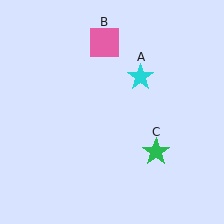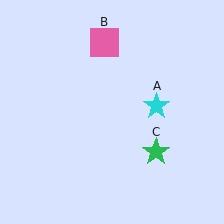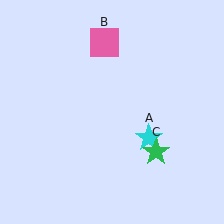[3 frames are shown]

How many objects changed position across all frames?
1 object changed position: cyan star (object A).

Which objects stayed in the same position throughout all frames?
Pink square (object B) and green star (object C) remained stationary.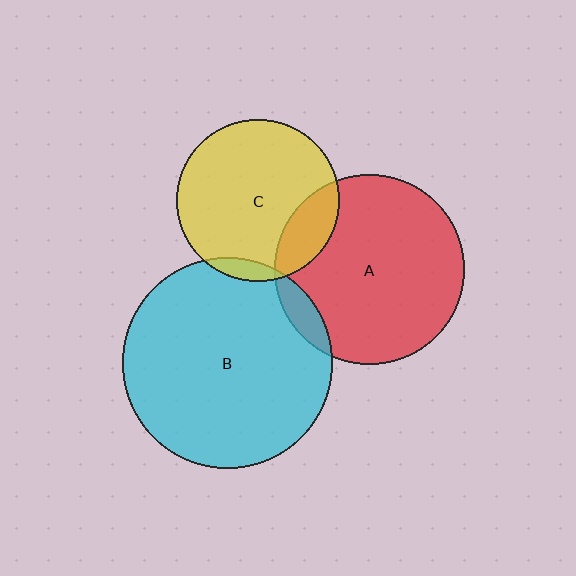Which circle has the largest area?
Circle B (cyan).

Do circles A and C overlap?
Yes.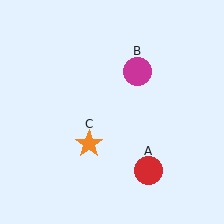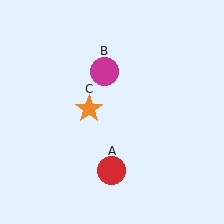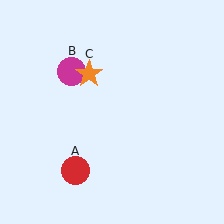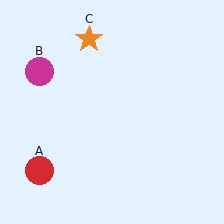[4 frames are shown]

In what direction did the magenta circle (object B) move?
The magenta circle (object B) moved left.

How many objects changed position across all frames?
3 objects changed position: red circle (object A), magenta circle (object B), orange star (object C).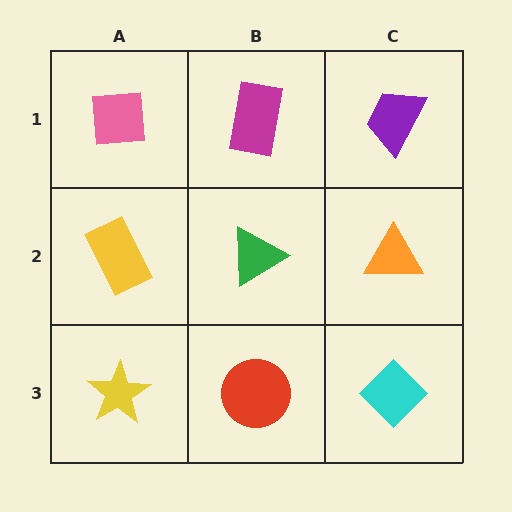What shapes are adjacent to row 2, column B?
A magenta rectangle (row 1, column B), a red circle (row 3, column B), a yellow rectangle (row 2, column A), an orange triangle (row 2, column C).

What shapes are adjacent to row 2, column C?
A purple trapezoid (row 1, column C), a cyan diamond (row 3, column C), a green triangle (row 2, column B).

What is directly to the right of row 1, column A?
A magenta rectangle.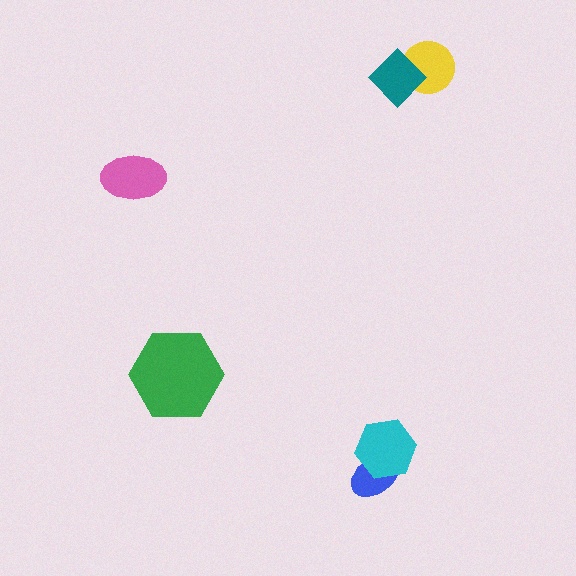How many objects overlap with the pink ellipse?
0 objects overlap with the pink ellipse.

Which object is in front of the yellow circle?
The teal diamond is in front of the yellow circle.